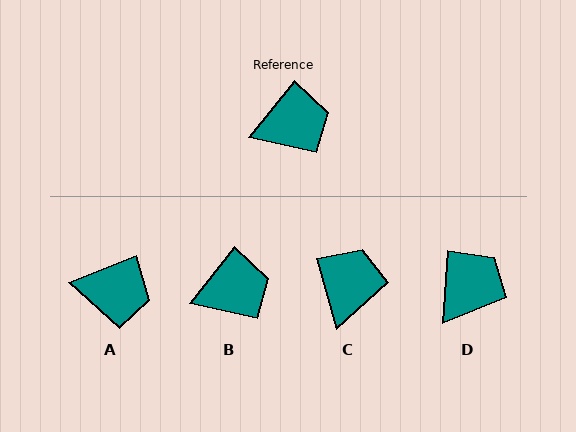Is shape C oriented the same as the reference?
No, it is off by about 54 degrees.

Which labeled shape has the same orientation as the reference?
B.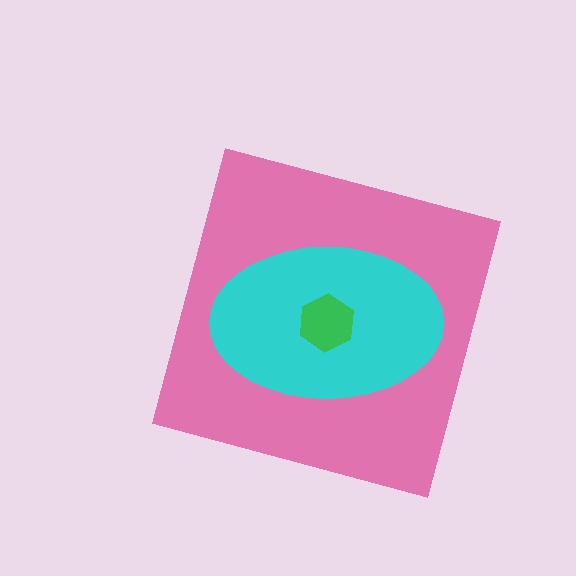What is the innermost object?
The green hexagon.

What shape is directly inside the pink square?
The cyan ellipse.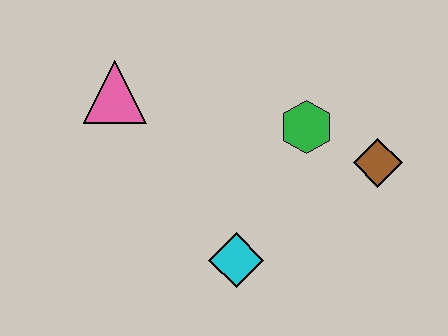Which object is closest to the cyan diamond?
The green hexagon is closest to the cyan diamond.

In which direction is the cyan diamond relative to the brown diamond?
The cyan diamond is to the left of the brown diamond.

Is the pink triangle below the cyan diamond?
No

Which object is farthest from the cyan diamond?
The pink triangle is farthest from the cyan diamond.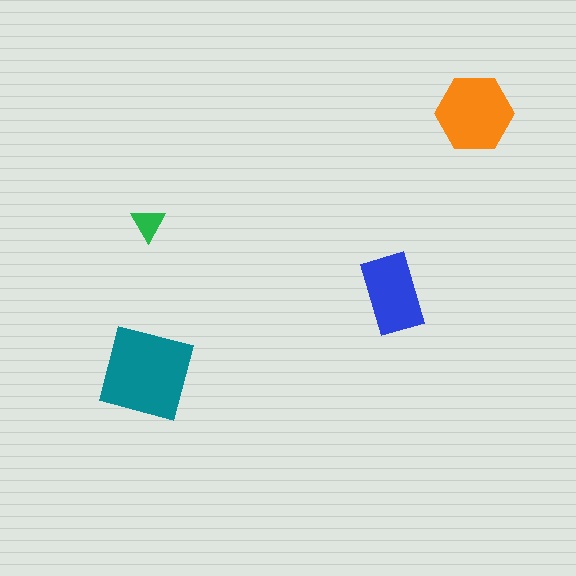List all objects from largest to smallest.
The teal square, the orange hexagon, the blue rectangle, the green triangle.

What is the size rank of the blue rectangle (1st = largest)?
3rd.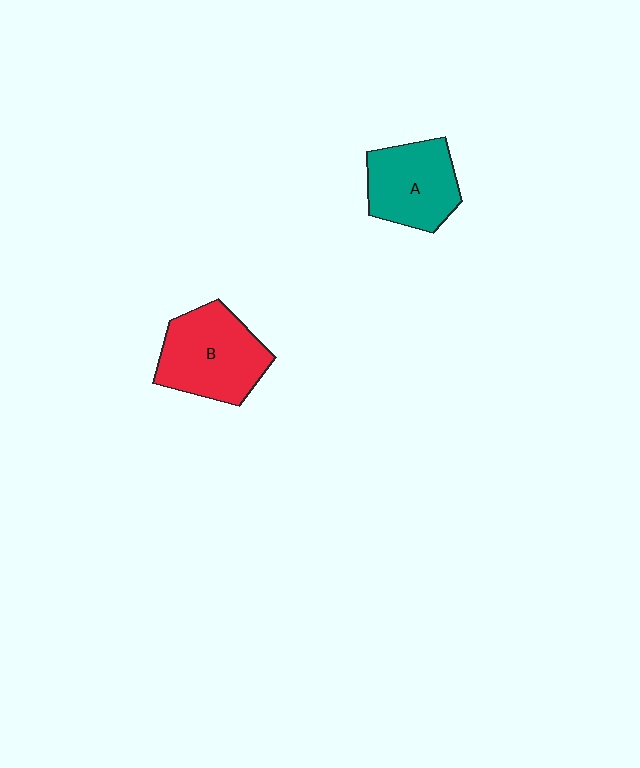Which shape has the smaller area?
Shape A (teal).